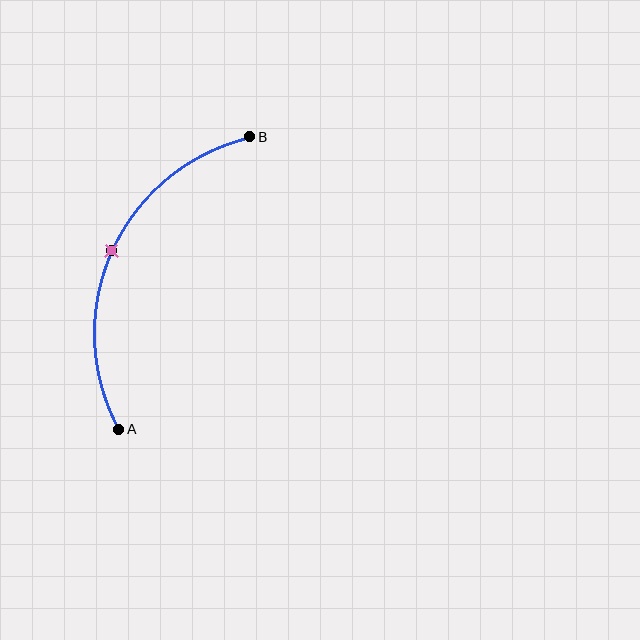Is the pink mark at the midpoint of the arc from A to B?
Yes. The pink mark lies on the arc at equal arc-length from both A and B — it is the arc midpoint.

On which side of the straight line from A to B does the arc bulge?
The arc bulges to the left of the straight line connecting A and B.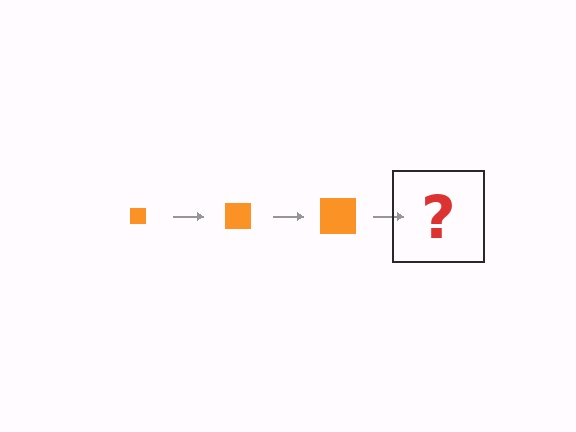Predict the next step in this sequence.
The next step is an orange square, larger than the previous one.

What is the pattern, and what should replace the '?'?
The pattern is that the square gets progressively larger each step. The '?' should be an orange square, larger than the previous one.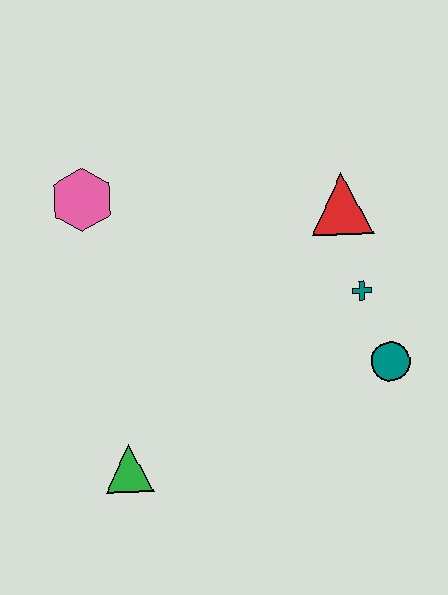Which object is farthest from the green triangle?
The red triangle is farthest from the green triangle.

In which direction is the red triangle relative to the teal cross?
The red triangle is above the teal cross.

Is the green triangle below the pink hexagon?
Yes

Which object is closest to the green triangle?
The pink hexagon is closest to the green triangle.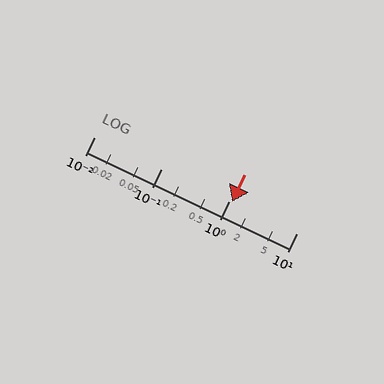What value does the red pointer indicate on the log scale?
The pointer indicates approximately 1.1.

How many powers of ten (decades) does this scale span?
The scale spans 3 decades, from 0.01 to 10.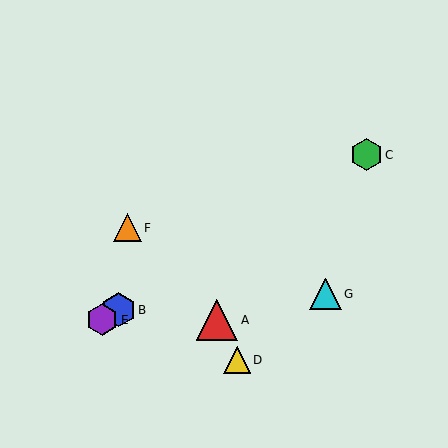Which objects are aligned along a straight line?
Objects B, C, E are aligned along a straight line.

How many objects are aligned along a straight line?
3 objects (B, C, E) are aligned along a straight line.